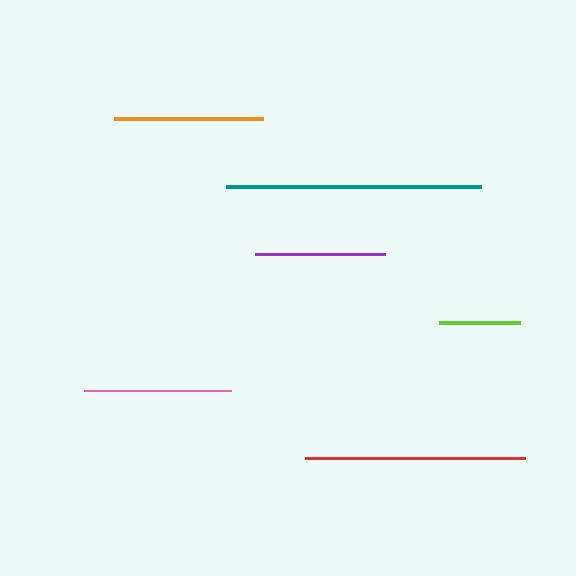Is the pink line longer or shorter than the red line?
The red line is longer than the pink line.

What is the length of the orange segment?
The orange segment is approximately 150 pixels long.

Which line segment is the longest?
The teal line is the longest at approximately 255 pixels.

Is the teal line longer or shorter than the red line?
The teal line is longer than the red line.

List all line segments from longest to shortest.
From longest to shortest: teal, red, orange, pink, purple, lime.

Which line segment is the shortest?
The lime line is the shortest at approximately 81 pixels.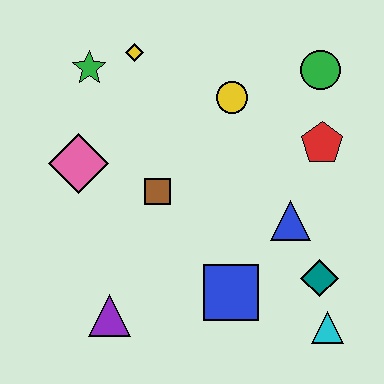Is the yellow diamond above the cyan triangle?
Yes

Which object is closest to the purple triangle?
The blue square is closest to the purple triangle.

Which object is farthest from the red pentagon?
The purple triangle is farthest from the red pentagon.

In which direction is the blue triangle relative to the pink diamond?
The blue triangle is to the right of the pink diamond.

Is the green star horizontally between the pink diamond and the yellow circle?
Yes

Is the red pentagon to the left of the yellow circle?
No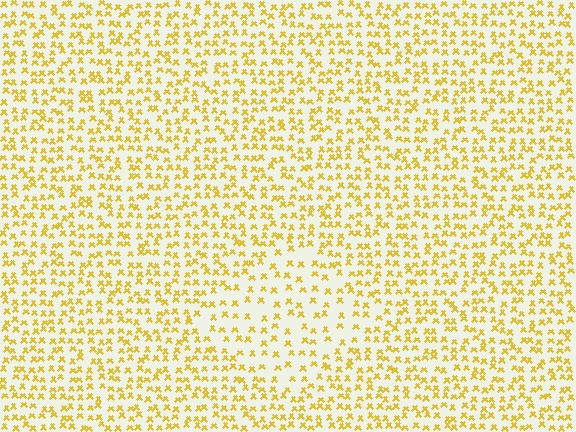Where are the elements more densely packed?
The elements are more densely packed outside the diamond boundary.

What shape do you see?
I see a diamond.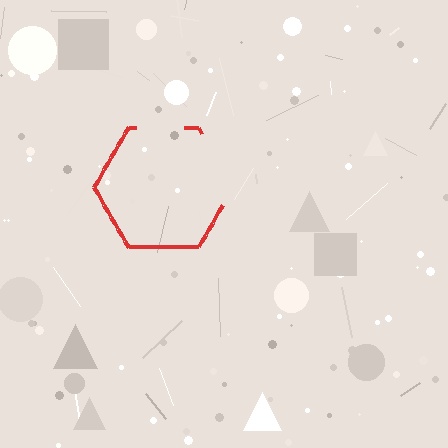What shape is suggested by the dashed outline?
The dashed outline suggests a hexagon.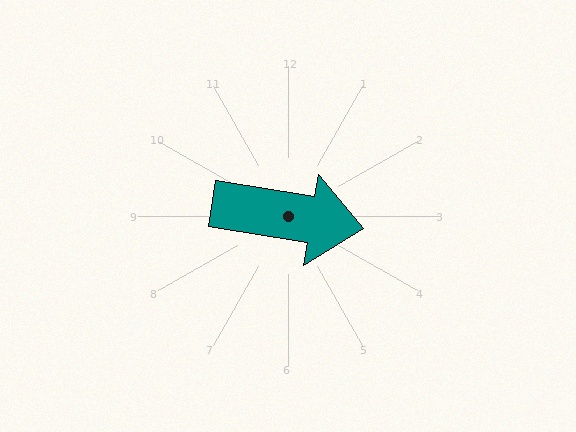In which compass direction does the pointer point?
East.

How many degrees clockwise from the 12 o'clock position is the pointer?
Approximately 99 degrees.